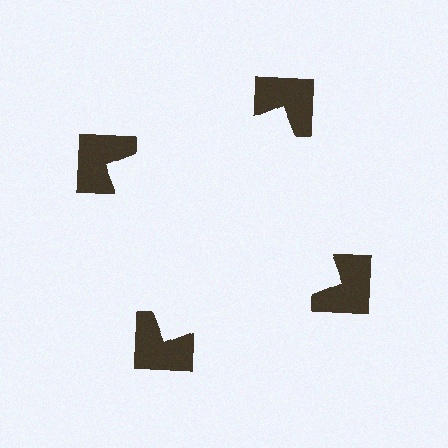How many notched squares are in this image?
There are 4 — one at each vertex of the illusory square.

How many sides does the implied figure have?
4 sides.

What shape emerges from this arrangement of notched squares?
An illusory square — its edges are inferred from the aligned wedge cuts in the notched squares, not physically drawn.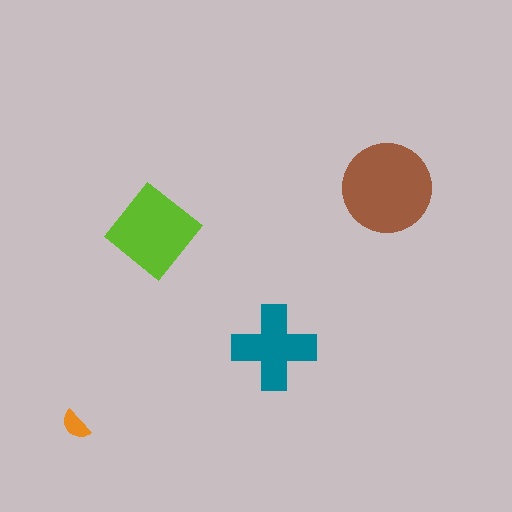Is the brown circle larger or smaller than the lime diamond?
Larger.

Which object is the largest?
The brown circle.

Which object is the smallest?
The orange semicircle.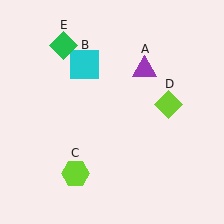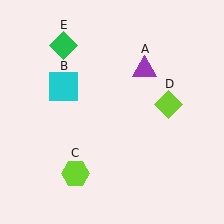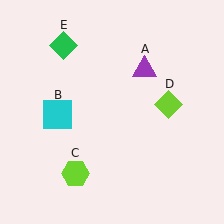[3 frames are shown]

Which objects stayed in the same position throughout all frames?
Purple triangle (object A) and lime hexagon (object C) and lime diamond (object D) and green diamond (object E) remained stationary.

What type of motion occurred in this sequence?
The cyan square (object B) rotated counterclockwise around the center of the scene.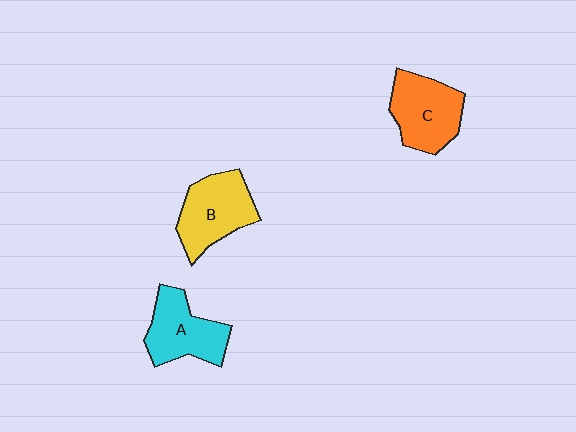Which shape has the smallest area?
Shape A (cyan).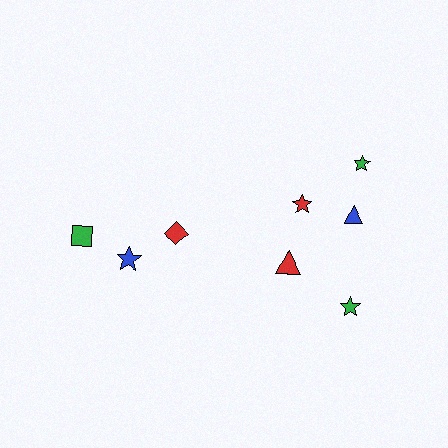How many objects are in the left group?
There are 3 objects.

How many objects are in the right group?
There are 5 objects.